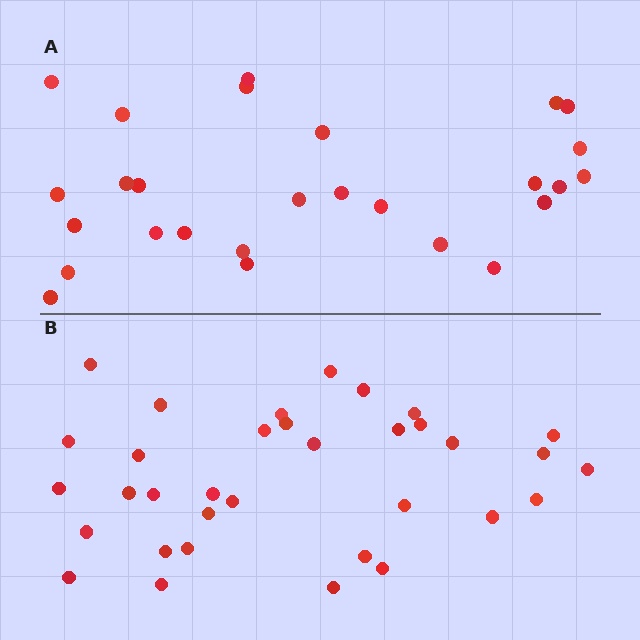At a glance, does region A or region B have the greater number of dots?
Region B (the bottom region) has more dots.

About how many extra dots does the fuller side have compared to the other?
Region B has roughly 8 or so more dots than region A.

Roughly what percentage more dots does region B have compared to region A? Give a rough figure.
About 25% more.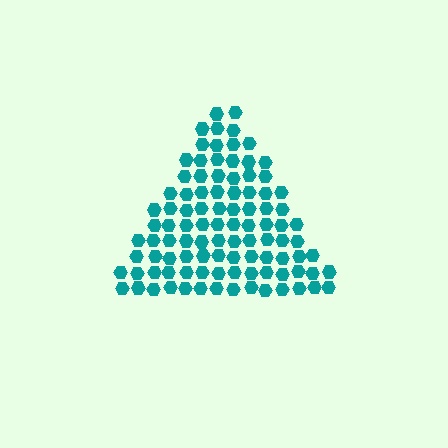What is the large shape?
The large shape is a triangle.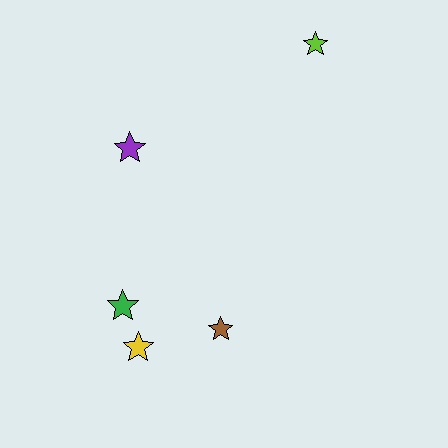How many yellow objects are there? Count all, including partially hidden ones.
There is 1 yellow object.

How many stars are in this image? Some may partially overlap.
There are 5 stars.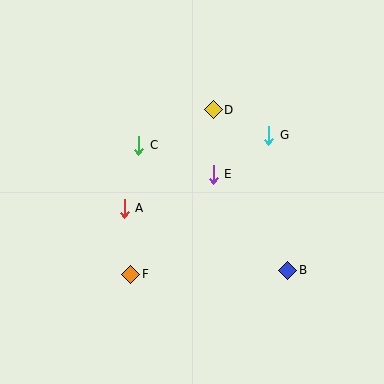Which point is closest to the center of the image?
Point E at (213, 174) is closest to the center.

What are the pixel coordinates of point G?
Point G is at (269, 135).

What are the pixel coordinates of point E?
Point E is at (213, 174).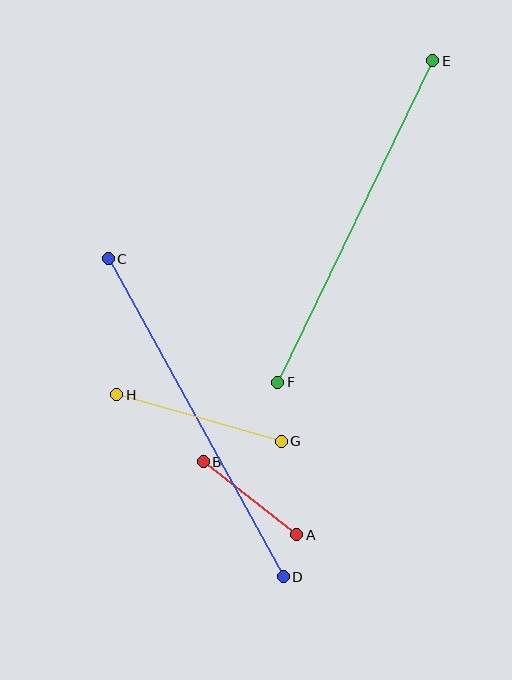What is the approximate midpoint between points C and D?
The midpoint is at approximately (196, 418) pixels.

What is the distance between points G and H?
The distance is approximately 171 pixels.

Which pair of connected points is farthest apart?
Points C and D are farthest apart.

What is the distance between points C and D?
The distance is approximately 363 pixels.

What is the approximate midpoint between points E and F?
The midpoint is at approximately (355, 222) pixels.